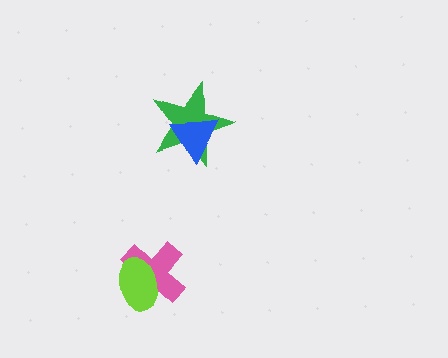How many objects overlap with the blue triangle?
1 object overlaps with the blue triangle.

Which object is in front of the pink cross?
The lime ellipse is in front of the pink cross.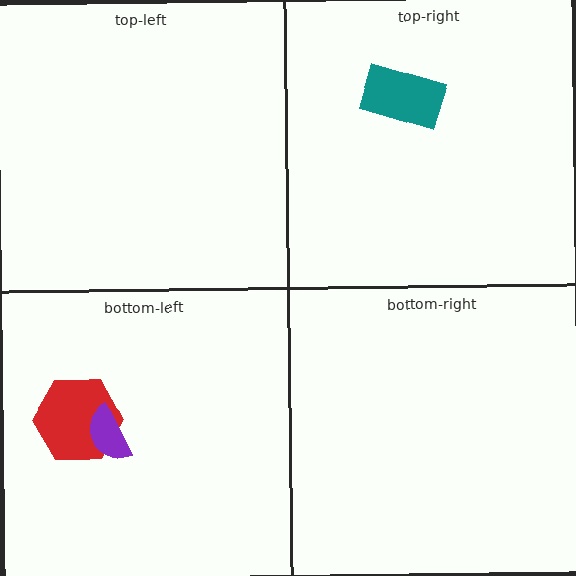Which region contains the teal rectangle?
The top-right region.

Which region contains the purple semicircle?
The bottom-left region.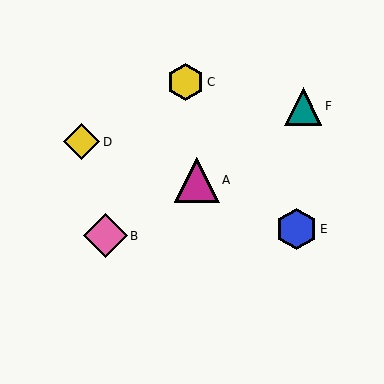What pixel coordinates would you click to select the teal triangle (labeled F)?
Click at (303, 106) to select the teal triangle F.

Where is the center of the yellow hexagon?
The center of the yellow hexagon is at (185, 82).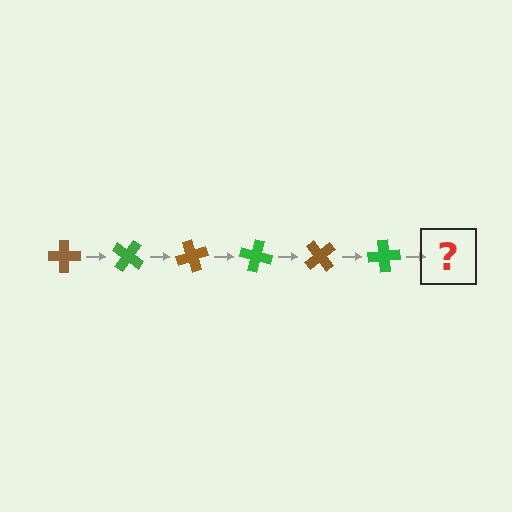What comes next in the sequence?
The next element should be a brown cross, rotated 210 degrees from the start.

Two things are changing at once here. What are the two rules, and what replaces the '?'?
The two rules are that it rotates 35 degrees each step and the color cycles through brown and green. The '?' should be a brown cross, rotated 210 degrees from the start.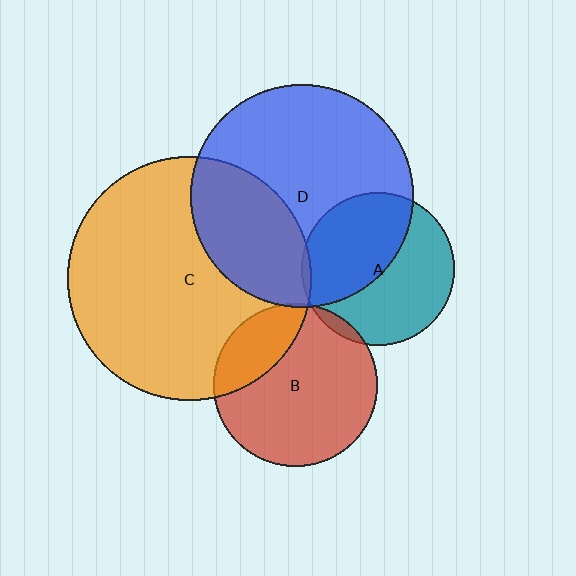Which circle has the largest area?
Circle C (orange).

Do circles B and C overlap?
Yes.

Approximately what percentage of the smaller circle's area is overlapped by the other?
Approximately 25%.